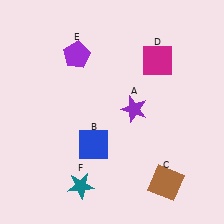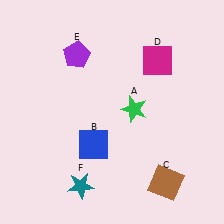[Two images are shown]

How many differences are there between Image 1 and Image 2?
There is 1 difference between the two images.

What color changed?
The star (A) changed from purple in Image 1 to green in Image 2.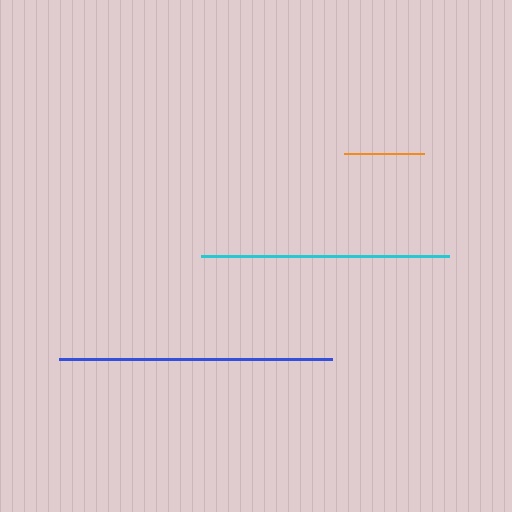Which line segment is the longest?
The blue line is the longest at approximately 273 pixels.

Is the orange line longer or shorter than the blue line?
The blue line is longer than the orange line.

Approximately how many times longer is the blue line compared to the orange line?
The blue line is approximately 3.4 times the length of the orange line.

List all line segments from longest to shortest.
From longest to shortest: blue, cyan, orange.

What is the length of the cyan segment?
The cyan segment is approximately 248 pixels long.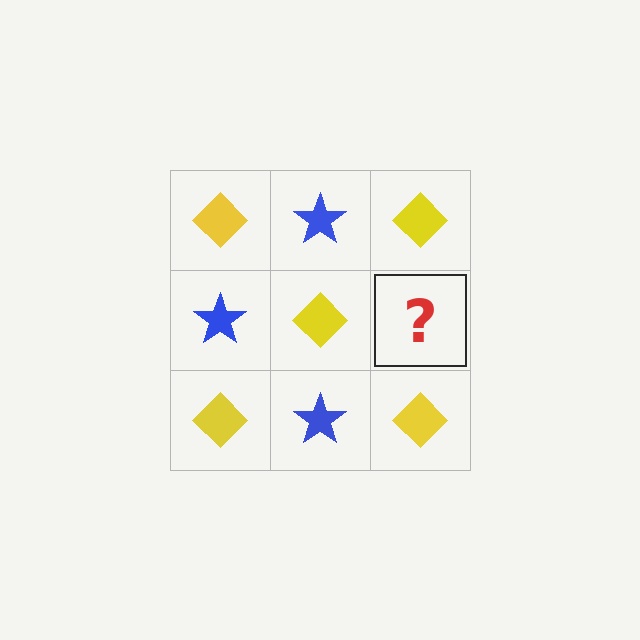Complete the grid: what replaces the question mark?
The question mark should be replaced with a blue star.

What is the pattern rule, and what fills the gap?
The rule is that it alternates yellow diamond and blue star in a checkerboard pattern. The gap should be filled with a blue star.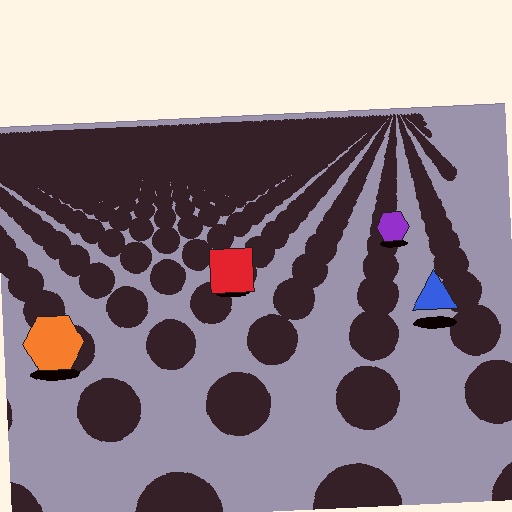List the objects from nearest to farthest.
From nearest to farthest: the orange hexagon, the blue triangle, the red square, the purple hexagon.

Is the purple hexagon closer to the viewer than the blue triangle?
No. The blue triangle is closer — you can tell from the texture gradient: the ground texture is coarser near it.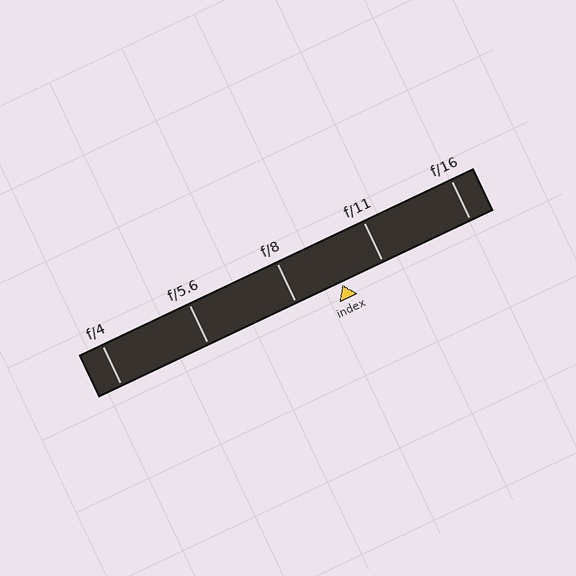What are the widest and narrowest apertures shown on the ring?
The widest aperture shown is f/4 and the narrowest is f/16.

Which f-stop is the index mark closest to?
The index mark is closest to f/11.